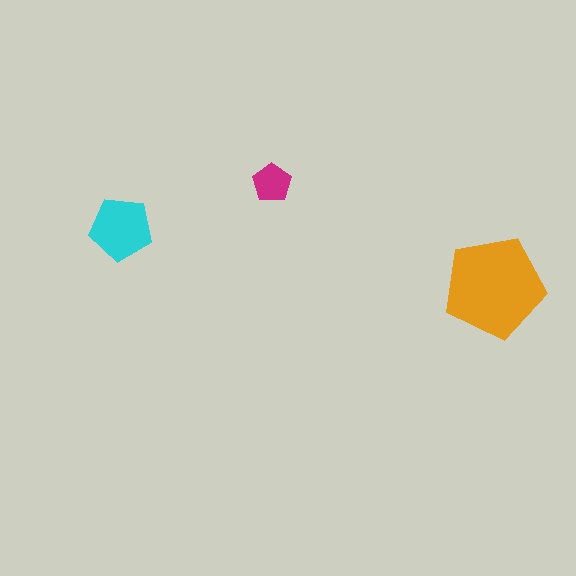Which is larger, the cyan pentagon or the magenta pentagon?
The cyan one.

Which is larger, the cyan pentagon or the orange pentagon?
The orange one.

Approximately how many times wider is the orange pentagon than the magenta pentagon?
About 2.5 times wider.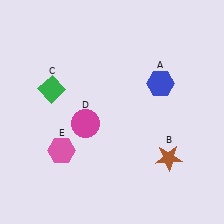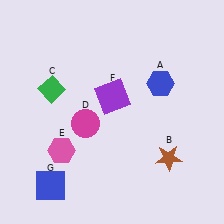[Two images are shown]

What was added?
A purple square (F), a blue square (G) were added in Image 2.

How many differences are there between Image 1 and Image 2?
There are 2 differences between the two images.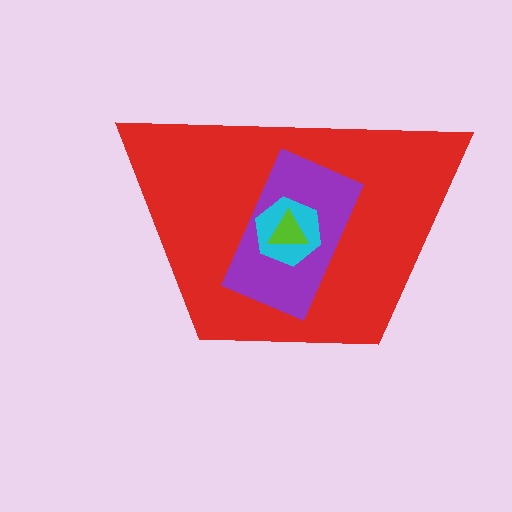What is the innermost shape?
The lime triangle.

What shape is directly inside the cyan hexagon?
The lime triangle.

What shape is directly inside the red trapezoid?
The purple rectangle.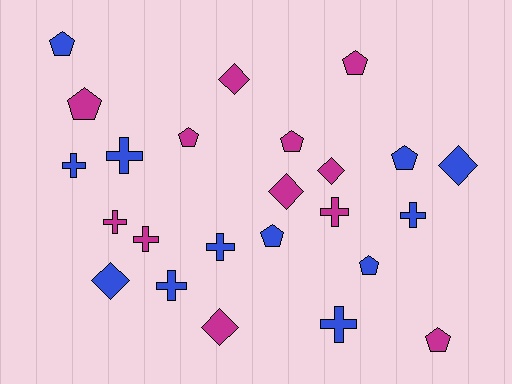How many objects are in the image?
There are 24 objects.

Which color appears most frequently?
Magenta, with 12 objects.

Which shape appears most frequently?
Pentagon, with 9 objects.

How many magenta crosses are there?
There are 3 magenta crosses.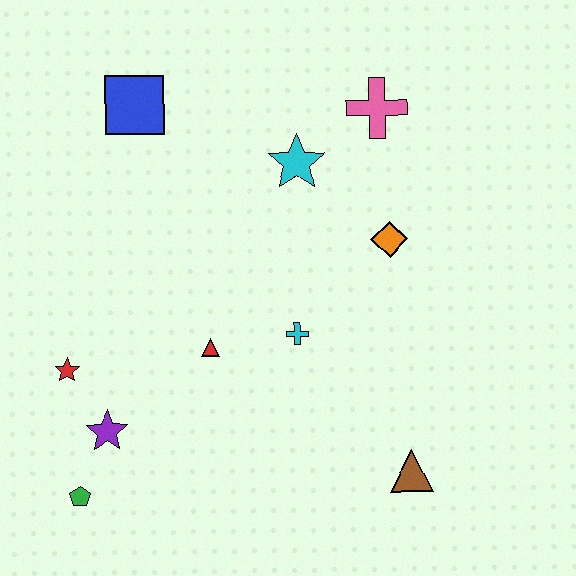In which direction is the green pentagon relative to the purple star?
The green pentagon is below the purple star.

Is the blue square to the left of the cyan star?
Yes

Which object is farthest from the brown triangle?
The blue square is farthest from the brown triangle.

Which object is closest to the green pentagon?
The purple star is closest to the green pentagon.